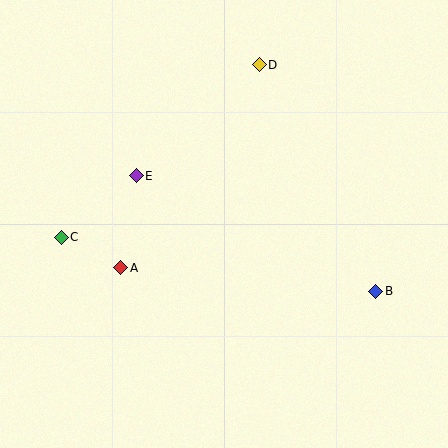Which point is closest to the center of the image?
Point E at (136, 176) is closest to the center.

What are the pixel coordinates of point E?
Point E is at (136, 176).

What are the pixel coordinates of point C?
Point C is at (61, 237).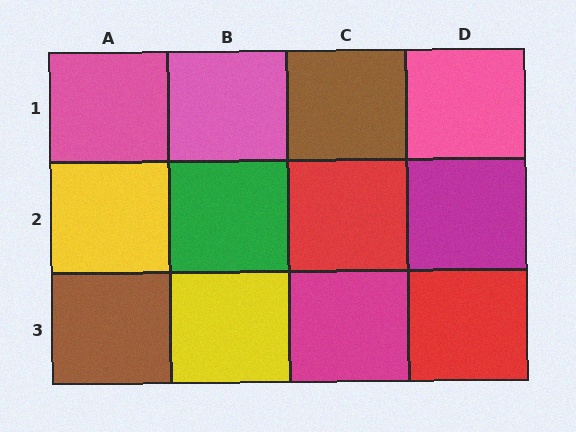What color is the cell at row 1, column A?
Pink.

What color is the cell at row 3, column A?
Brown.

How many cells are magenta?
2 cells are magenta.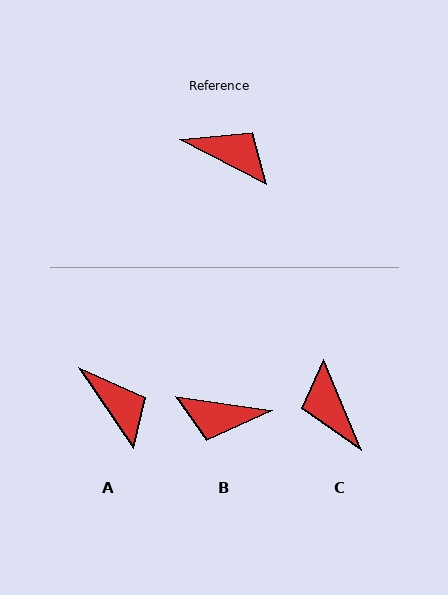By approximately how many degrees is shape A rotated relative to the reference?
Approximately 29 degrees clockwise.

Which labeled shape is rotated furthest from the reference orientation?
B, about 161 degrees away.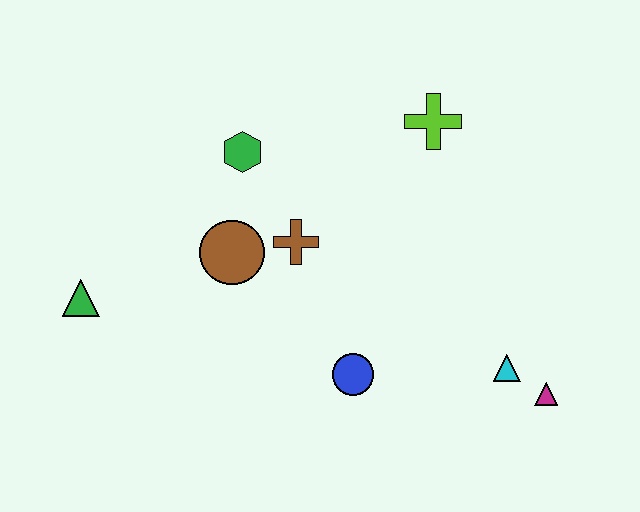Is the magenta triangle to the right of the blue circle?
Yes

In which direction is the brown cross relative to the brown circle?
The brown cross is to the right of the brown circle.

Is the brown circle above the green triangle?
Yes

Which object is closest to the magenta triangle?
The cyan triangle is closest to the magenta triangle.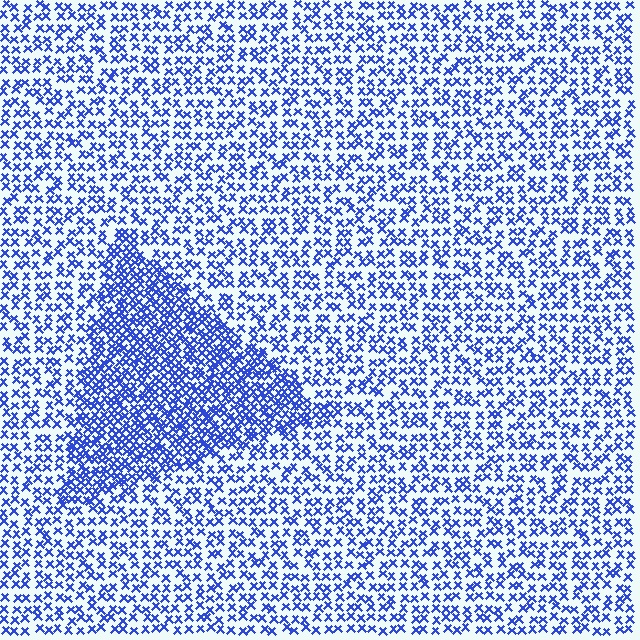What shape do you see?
I see a triangle.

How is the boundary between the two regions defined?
The boundary is defined by a change in element density (approximately 2.0x ratio). All elements are the same color, size, and shape.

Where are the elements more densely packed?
The elements are more densely packed inside the triangle boundary.